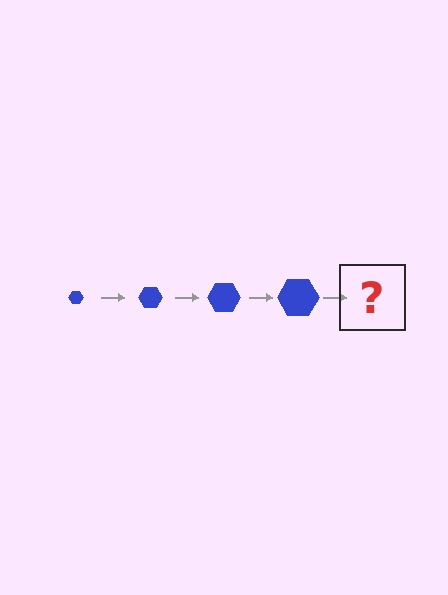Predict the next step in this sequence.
The next step is a blue hexagon, larger than the previous one.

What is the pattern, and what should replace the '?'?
The pattern is that the hexagon gets progressively larger each step. The '?' should be a blue hexagon, larger than the previous one.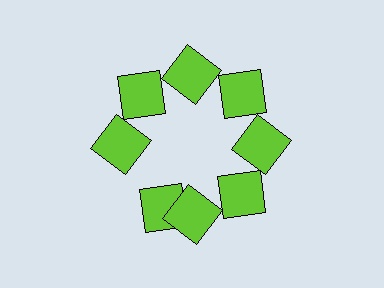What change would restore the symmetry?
The symmetry would be restored by rotating it back into even spacing with its neighbors so that all 8 squares sit at equal angles and equal distance from the center.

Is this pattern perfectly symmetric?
No. The 8 lime squares are arranged in a ring, but one element near the 8 o'clock position is rotated out of alignment along the ring, breaking the 8-fold rotational symmetry.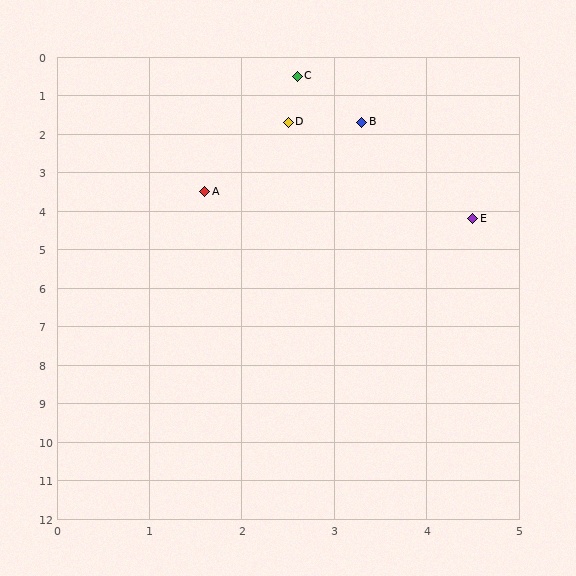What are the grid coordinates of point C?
Point C is at approximately (2.6, 0.5).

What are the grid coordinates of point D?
Point D is at approximately (2.5, 1.7).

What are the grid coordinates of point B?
Point B is at approximately (3.3, 1.7).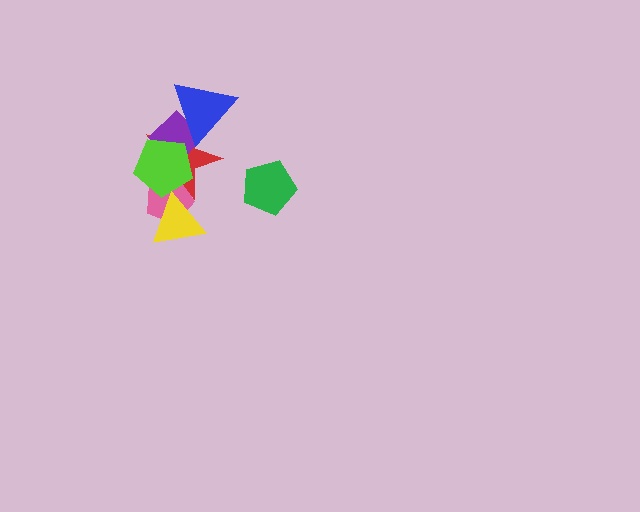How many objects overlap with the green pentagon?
0 objects overlap with the green pentagon.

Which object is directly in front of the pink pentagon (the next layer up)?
The red star is directly in front of the pink pentagon.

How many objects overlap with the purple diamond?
3 objects overlap with the purple diamond.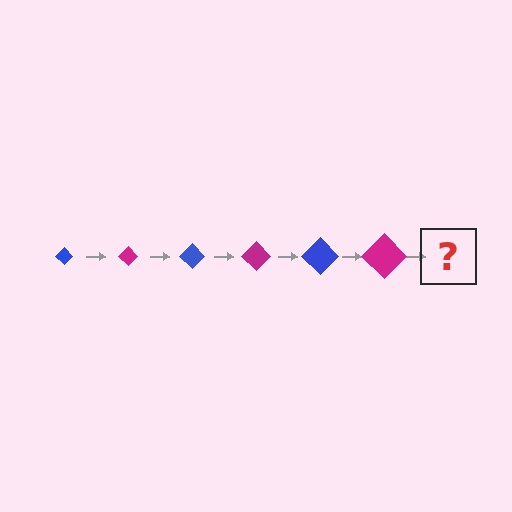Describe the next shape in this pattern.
It should be a blue diamond, larger than the previous one.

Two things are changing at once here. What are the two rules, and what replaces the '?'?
The two rules are that the diamond grows larger each step and the color cycles through blue and magenta. The '?' should be a blue diamond, larger than the previous one.